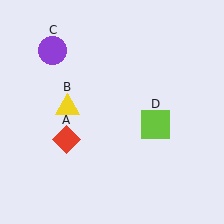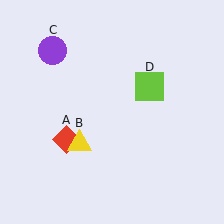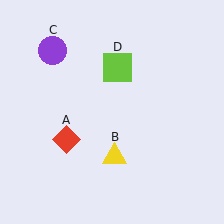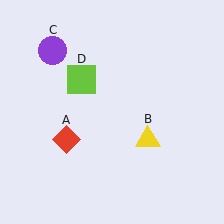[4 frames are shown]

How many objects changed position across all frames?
2 objects changed position: yellow triangle (object B), lime square (object D).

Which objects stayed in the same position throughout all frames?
Red diamond (object A) and purple circle (object C) remained stationary.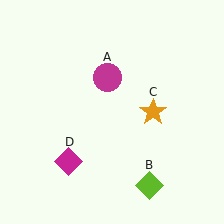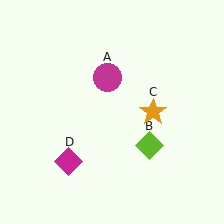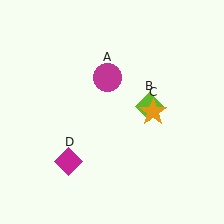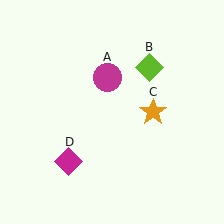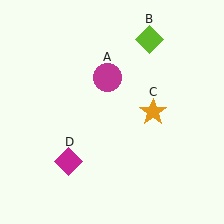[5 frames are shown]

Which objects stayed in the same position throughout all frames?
Magenta circle (object A) and orange star (object C) and magenta diamond (object D) remained stationary.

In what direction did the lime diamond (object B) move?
The lime diamond (object B) moved up.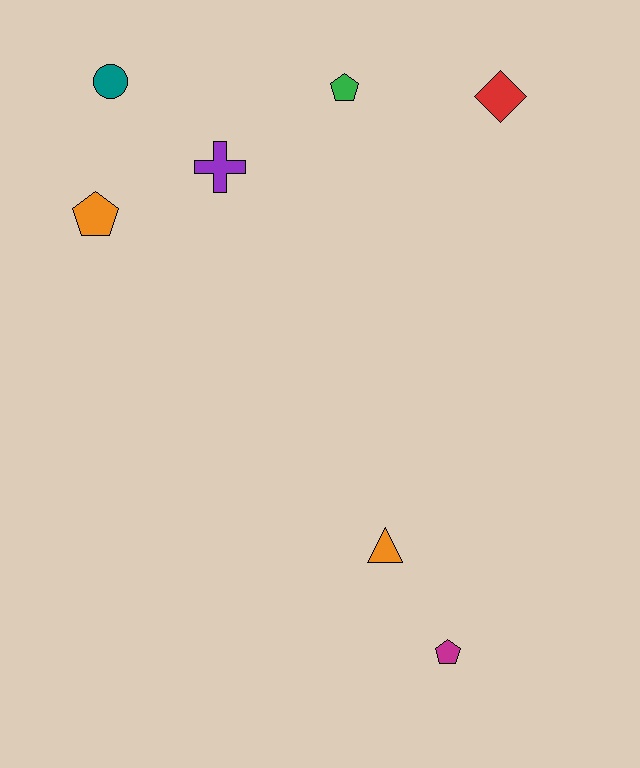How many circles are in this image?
There is 1 circle.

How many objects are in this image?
There are 7 objects.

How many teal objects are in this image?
There is 1 teal object.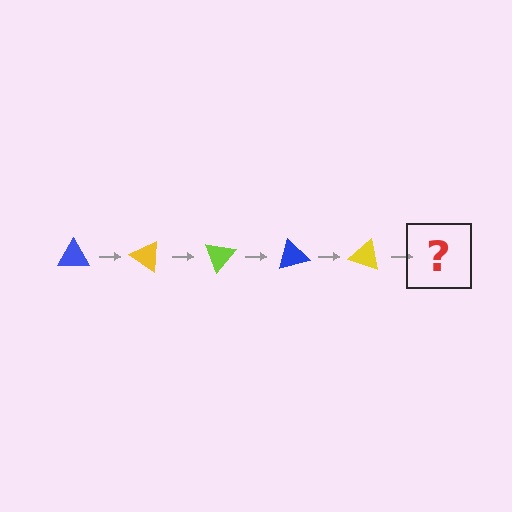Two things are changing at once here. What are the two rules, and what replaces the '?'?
The two rules are that it rotates 35 degrees each step and the color cycles through blue, yellow, and lime. The '?' should be a lime triangle, rotated 175 degrees from the start.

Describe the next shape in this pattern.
It should be a lime triangle, rotated 175 degrees from the start.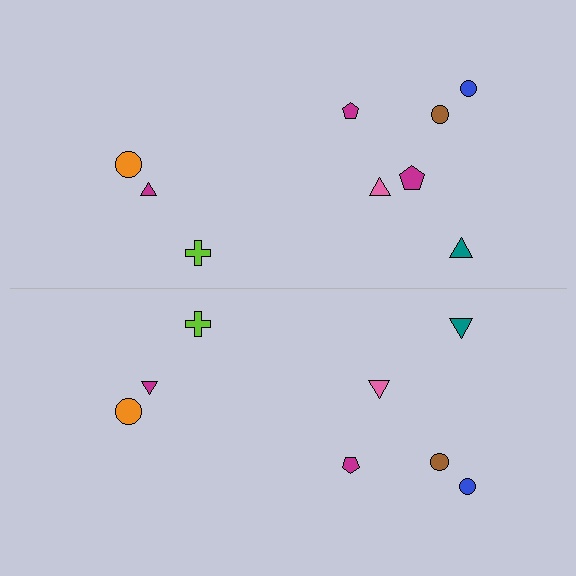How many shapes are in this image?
There are 17 shapes in this image.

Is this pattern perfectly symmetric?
No, the pattern is not perfectly symmetric. A magenta pentagon is missing from the bottom side.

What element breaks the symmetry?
A magenta pentagon is missing from the bottom side.